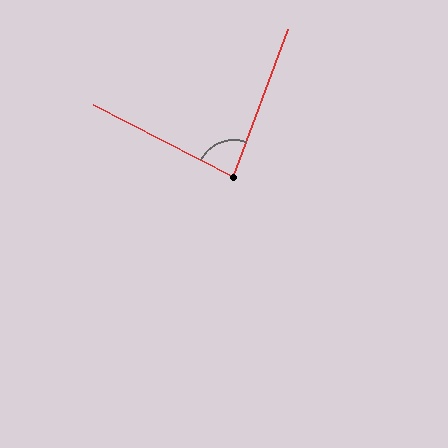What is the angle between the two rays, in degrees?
Approximately 83 degrees.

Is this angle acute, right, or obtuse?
It is acute.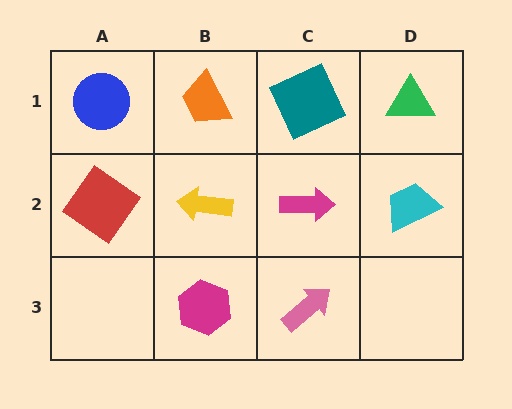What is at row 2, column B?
A yellow arrow.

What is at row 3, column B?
A magenta hexagon.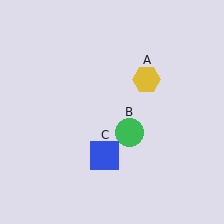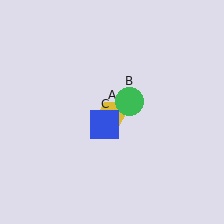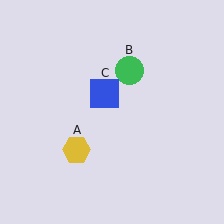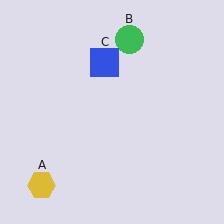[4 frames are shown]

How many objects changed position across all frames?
3 objects changed position: yellow hexagon (object A), green circle (object B), blue square (object C).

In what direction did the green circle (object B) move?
The green circle (object B) moved up.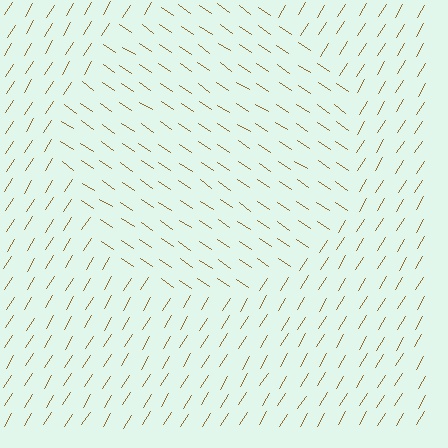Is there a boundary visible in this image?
Yes, there is a texture boundary formed by a change in line orientation.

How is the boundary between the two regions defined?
The boundary is defined purely by a change in line orientation (approximately 88 degrees difference). All lines are the same color and thickness.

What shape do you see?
I see a circle.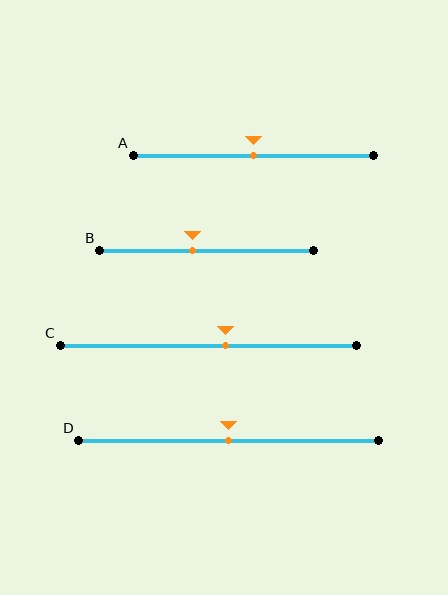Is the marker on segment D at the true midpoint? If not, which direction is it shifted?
Yes, the marker on segment D is at the true midpoint.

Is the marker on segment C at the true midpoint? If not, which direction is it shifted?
No, the marker on segment C is shifted to the right by about 6% of the segment length.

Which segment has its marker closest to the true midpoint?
Segment A has its marker closest to the true midpoint.